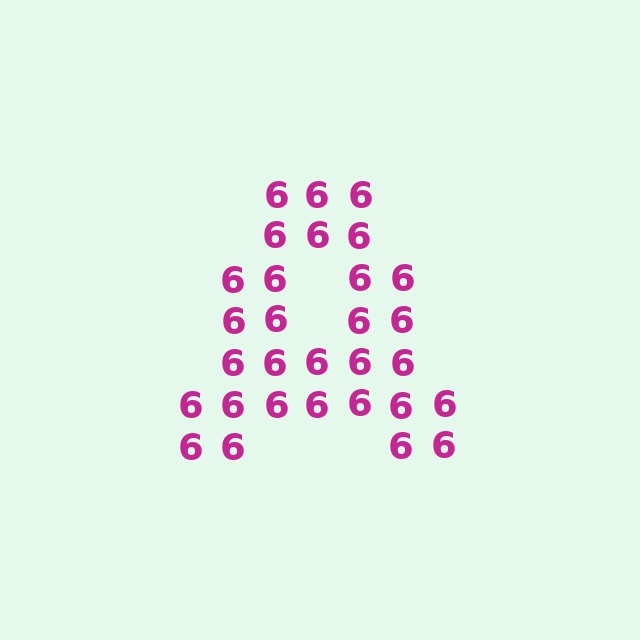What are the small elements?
The small elements are digit 6's.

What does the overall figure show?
The overall figure shows the letter A.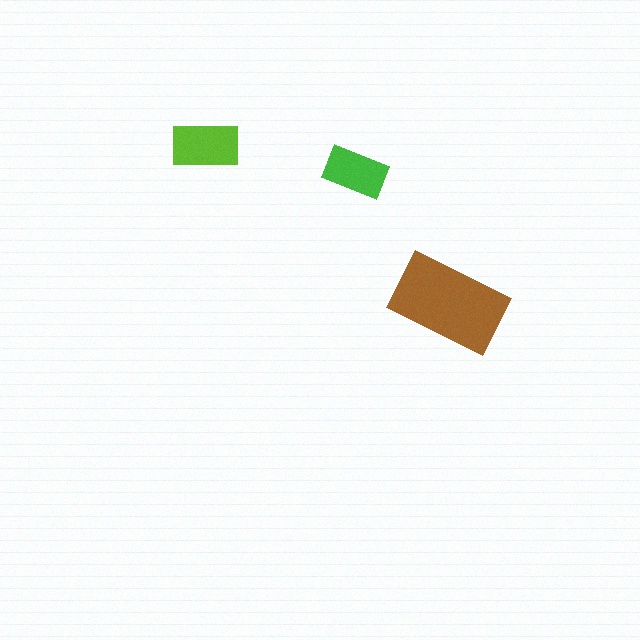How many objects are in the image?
There are 3 objects in the image.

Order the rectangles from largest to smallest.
the brown one, the lime one, the green one.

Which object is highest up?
The lime rectangle is topmost.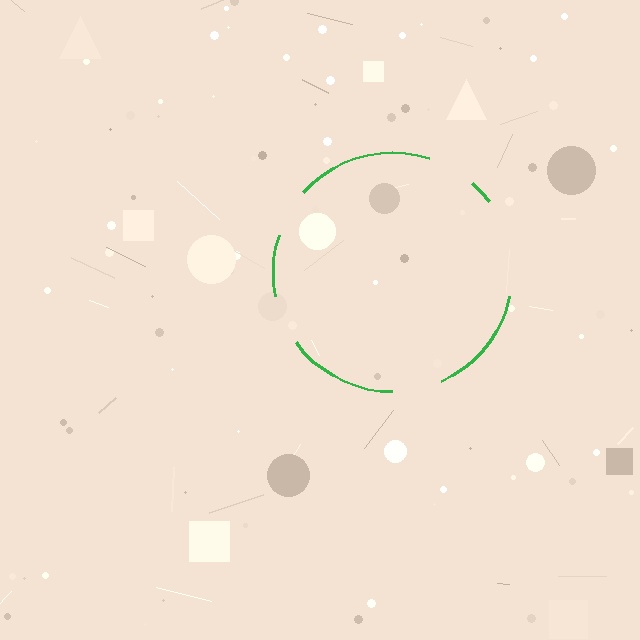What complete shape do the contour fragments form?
The contour fragments form a circle.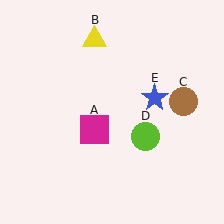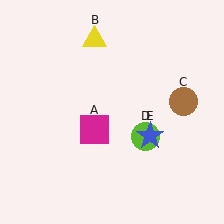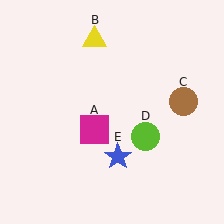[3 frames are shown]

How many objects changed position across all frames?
1 object changed position: blue star (object E).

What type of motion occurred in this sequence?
The blue star (object E) rotated clockwise around the center of the scene.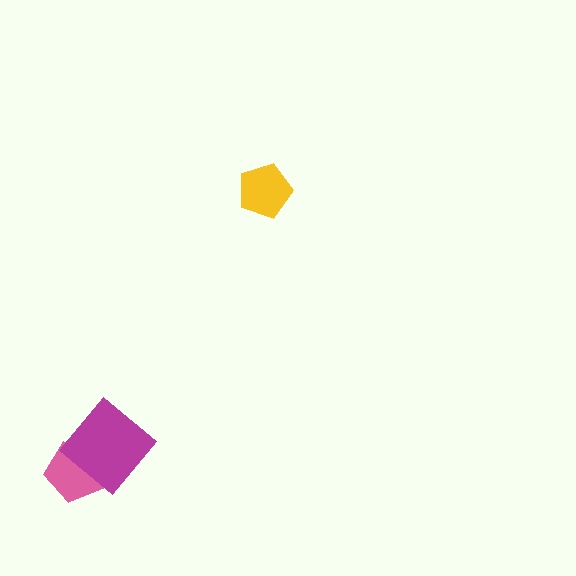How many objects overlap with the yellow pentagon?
0 objects overlap with the yellow pentagon.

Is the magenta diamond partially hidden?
No, no other shape covers it.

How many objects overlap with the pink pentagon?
1 object overlaps with the pink pentagon.